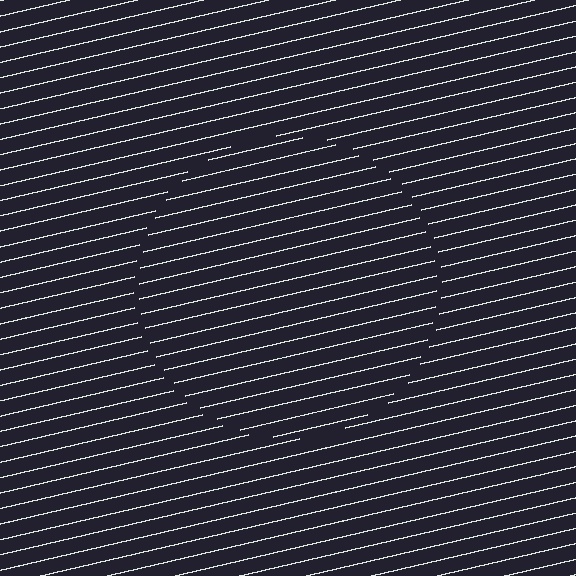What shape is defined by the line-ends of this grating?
An illusory circle. The interior of the shape contains the same grating, shifted by half a period — the contour is defined by the phase discontinuity where line-ends from the inner and outer gratings abut.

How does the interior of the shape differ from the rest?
The interior of the shape contains the same grating, shifted by half a period — the contour is defined by the phase discontinuity where line-ends from the inner and outer gratings abut.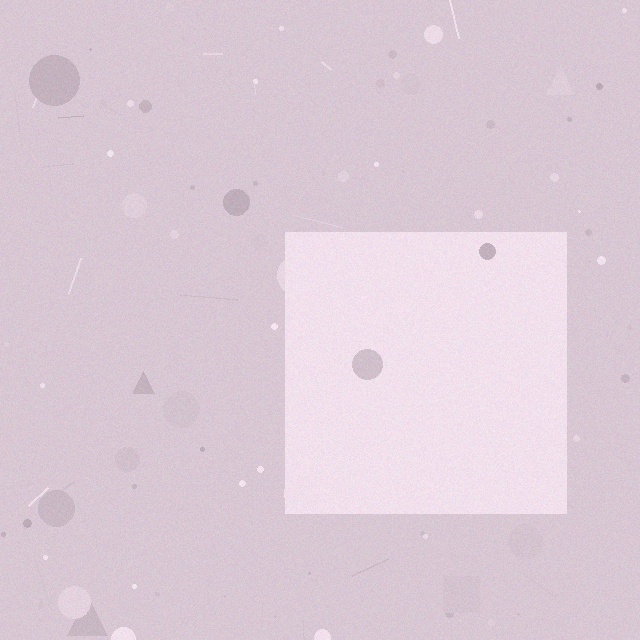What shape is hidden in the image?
A square is hidden in the image.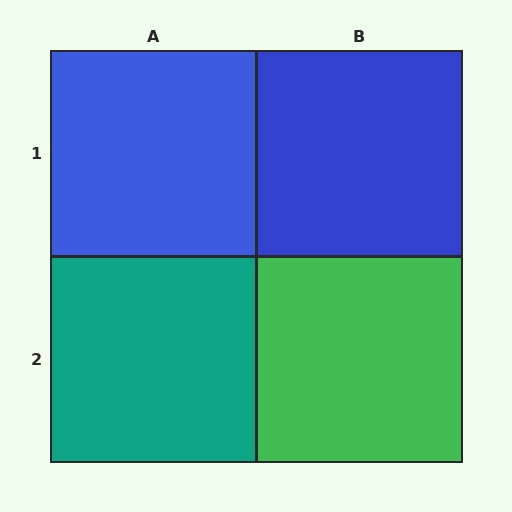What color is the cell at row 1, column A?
Blue.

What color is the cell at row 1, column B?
Blue.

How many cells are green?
1 cell is green.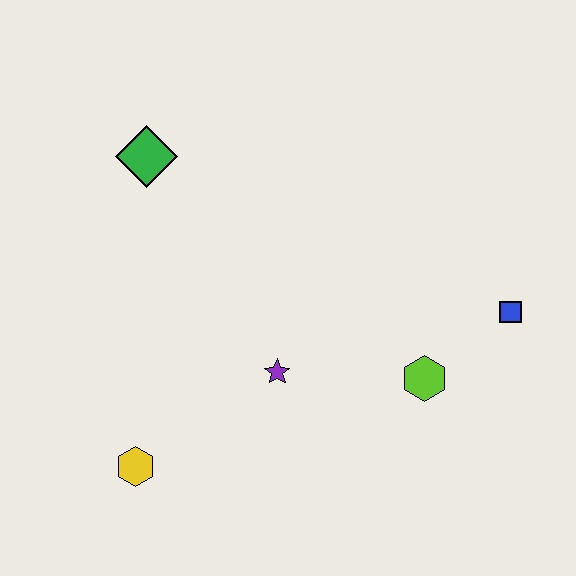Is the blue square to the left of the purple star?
No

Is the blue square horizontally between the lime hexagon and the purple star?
No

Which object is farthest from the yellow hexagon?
The blue square is farthest from the yellow hexagon.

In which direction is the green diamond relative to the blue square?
The green diamond is to the left of the blue square.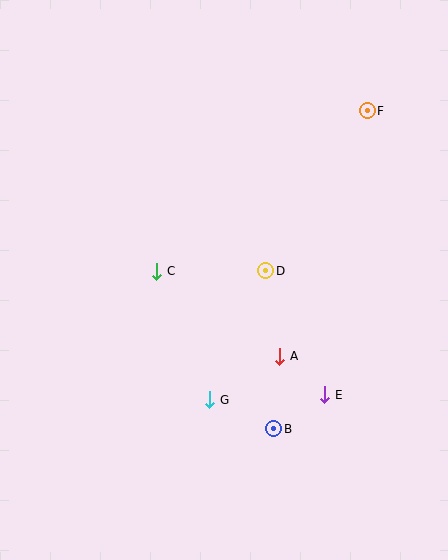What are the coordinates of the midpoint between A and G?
The midpoint between A and G is at (245, 378).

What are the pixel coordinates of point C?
Point C is at (157, 271).